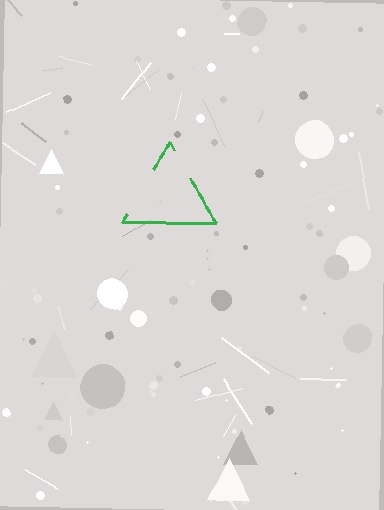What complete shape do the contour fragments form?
The contour fragments form a triangle.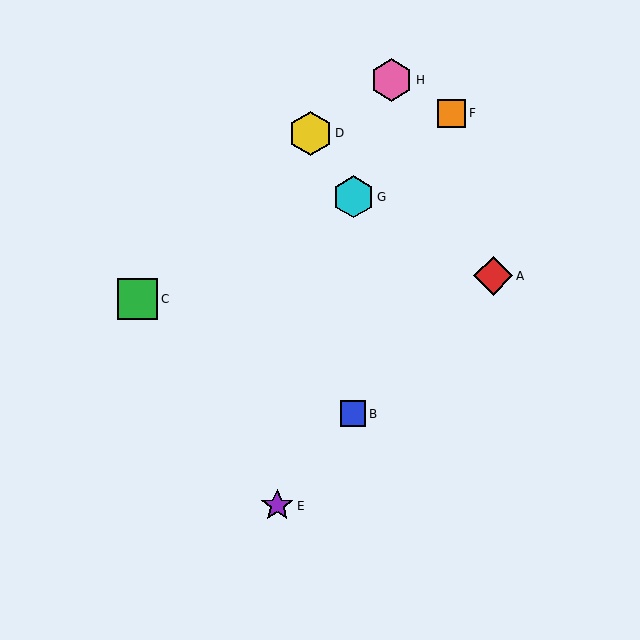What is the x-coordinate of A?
Object A is at x≈493.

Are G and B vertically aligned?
Yes, both are at x≈353.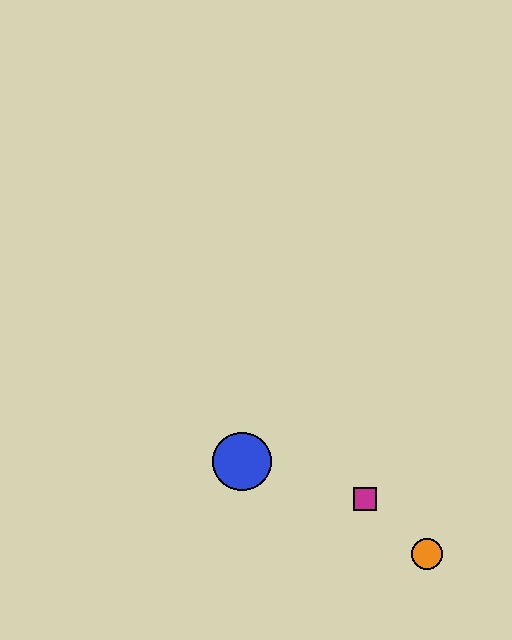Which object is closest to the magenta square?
The orange circle is closest to the magenta square.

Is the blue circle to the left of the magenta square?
Yes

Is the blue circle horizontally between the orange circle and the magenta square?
No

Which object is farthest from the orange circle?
The blue circle is farthest from the orange circle.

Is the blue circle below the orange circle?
No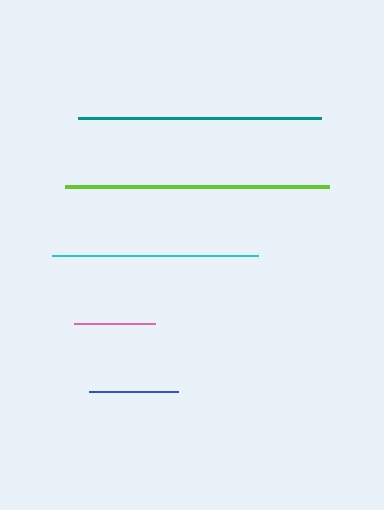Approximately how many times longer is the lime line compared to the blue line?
The lime line is approximately 3.0 times the length of the blue line.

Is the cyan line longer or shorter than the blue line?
The cyan line is longer than the blue line.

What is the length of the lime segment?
The lime segment is approximately 264 pixels long.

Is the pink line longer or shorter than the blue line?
The blue line is longer than the pink line.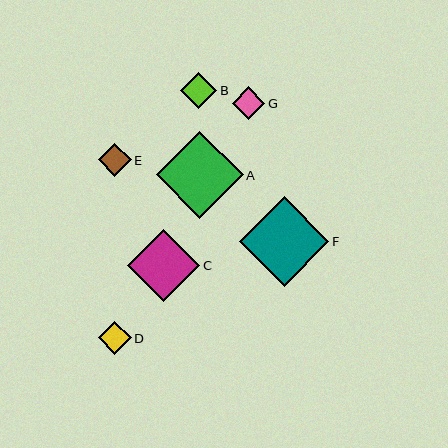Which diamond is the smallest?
Diamond G is the smallest with a size of approximately 32 pixels.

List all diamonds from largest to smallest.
From largest to smallest: F, A, C, B, E, D, G.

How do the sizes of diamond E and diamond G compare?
Diamond E and diamond G are approximately the same size.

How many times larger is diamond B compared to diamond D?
Diamond B is approximately 1.1 times the size of diamond D.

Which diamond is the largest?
Diamond F is the largest with a size of approximately 89 pixels.